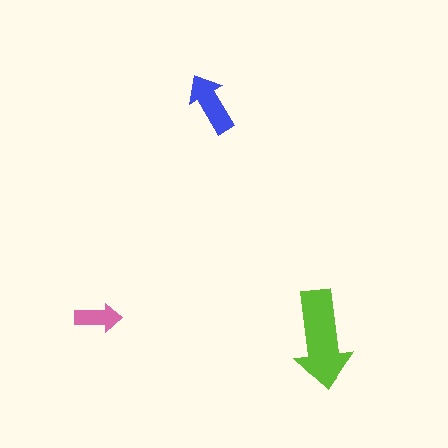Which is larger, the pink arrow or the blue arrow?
The blue one.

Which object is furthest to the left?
The pink arrow is leftmost.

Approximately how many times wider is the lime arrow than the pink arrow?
About 2 times wider.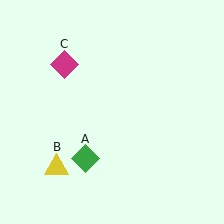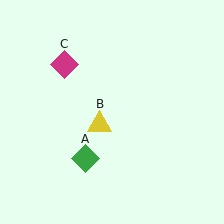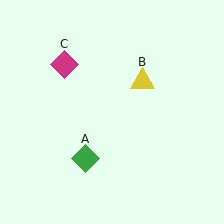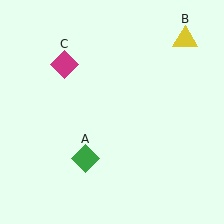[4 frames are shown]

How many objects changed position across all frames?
1 object changed position: yellow triangle (object B).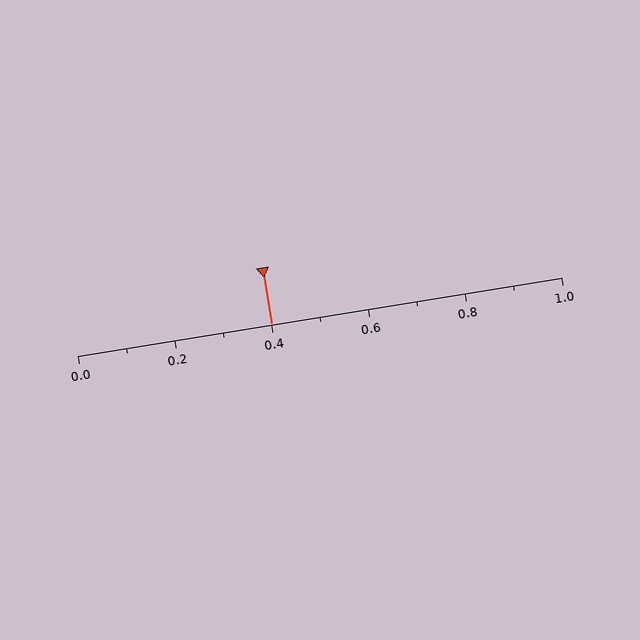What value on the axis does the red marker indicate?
The marker indicates approximately 0.4.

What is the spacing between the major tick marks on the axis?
The major ticks are spaced 0.2 apart.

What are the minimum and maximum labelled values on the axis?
The axis runs from 0.0 to 1.0.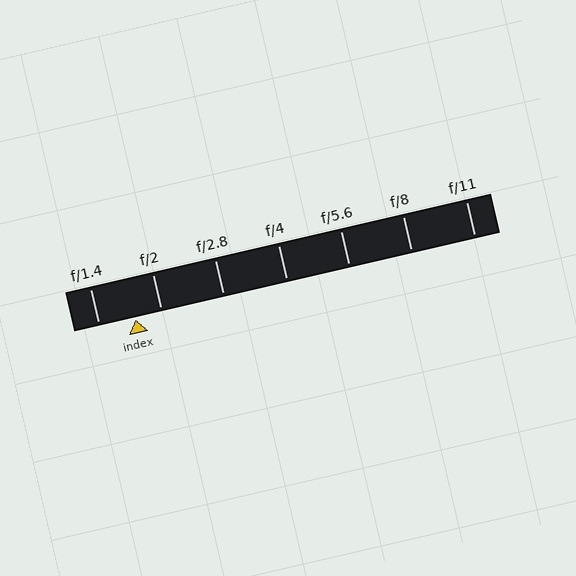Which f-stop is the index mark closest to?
The index mark is closest to f/2.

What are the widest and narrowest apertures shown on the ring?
The widest aperture shown is f/1.4 and the narrowest is f/11.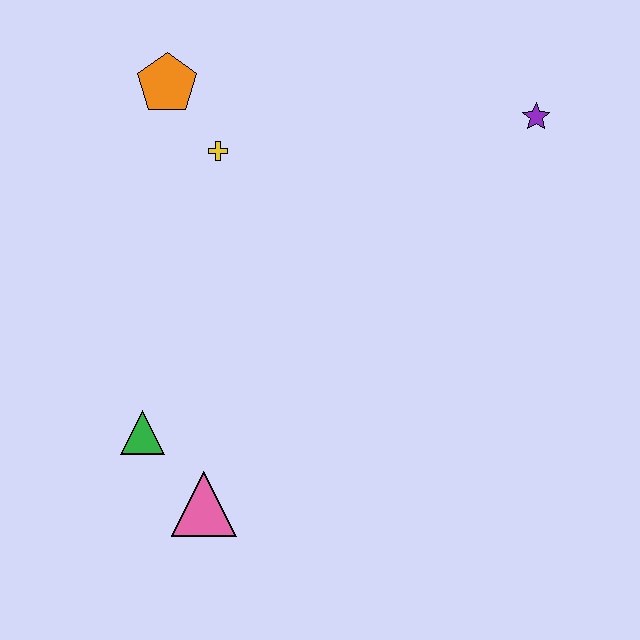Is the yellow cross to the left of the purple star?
Yes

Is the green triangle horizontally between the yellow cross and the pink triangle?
No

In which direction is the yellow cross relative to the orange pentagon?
The yellow cross is below the orange pentagon.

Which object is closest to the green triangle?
The pink triangle is closest to the green triangle.